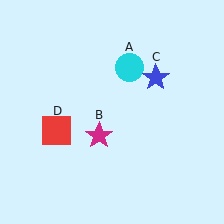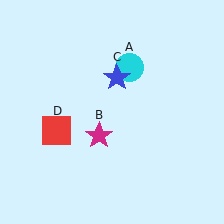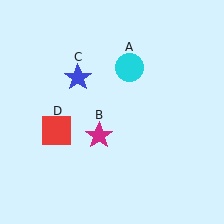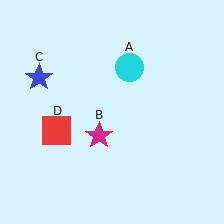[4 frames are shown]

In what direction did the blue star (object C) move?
The blue star (object C) moved left.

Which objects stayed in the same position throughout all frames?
Cyan circle (object A) and magenta star (object B) and red square (object D) remained stationary.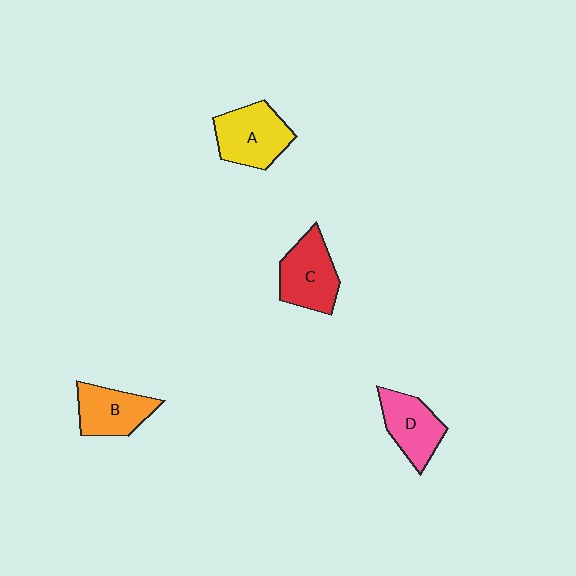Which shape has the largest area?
Shape A (yellow).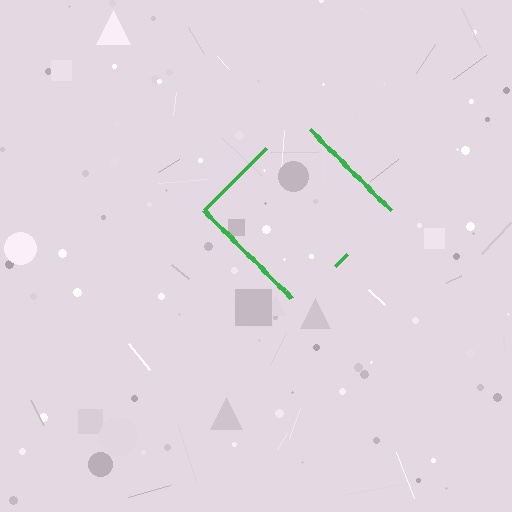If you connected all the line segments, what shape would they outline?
They would outline a diamond.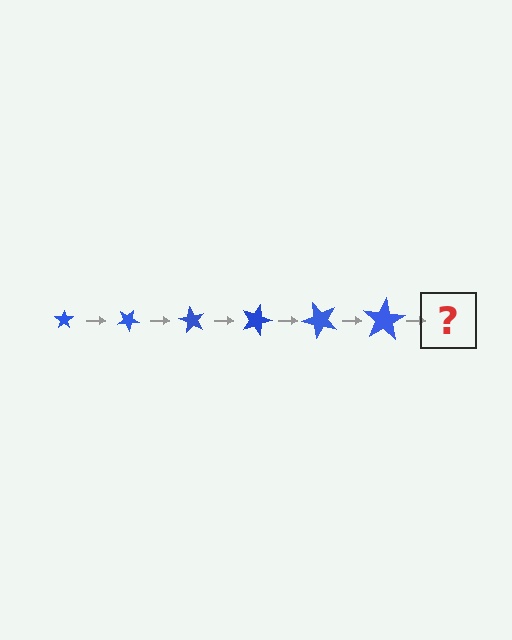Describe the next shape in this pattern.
It should be a star, larger than the previous one and rotated 180 degrees from the start.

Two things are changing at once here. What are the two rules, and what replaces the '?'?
The two rules are that the star grows larger each step and it rotates 30 degrees each step. The '?' should be a star, larger than the previous one and rotated 180 degrees from the start.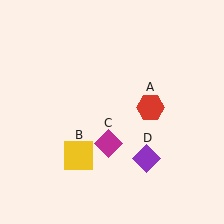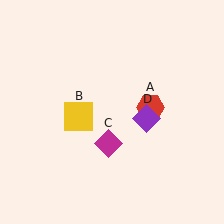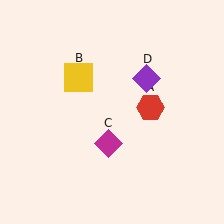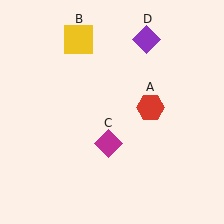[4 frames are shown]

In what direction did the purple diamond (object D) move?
The purple diamond (object D) moved up.